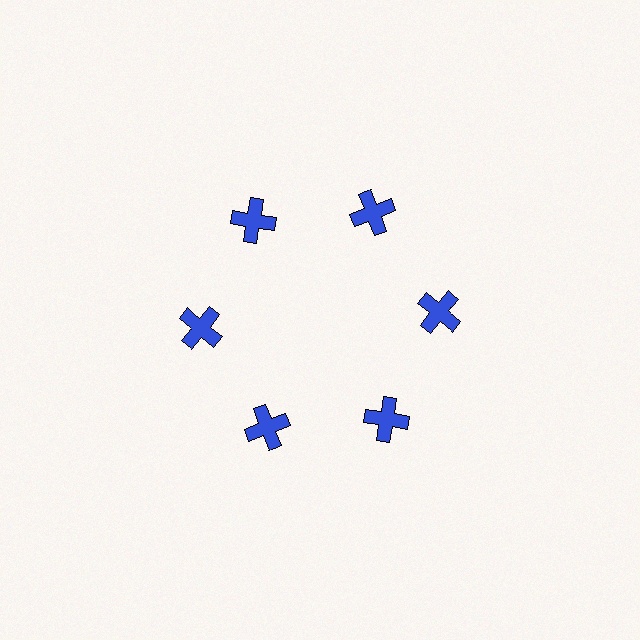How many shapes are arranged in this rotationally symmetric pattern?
There are 6 shapes, arranged in 6 groups of 1.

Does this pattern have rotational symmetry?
Yes, this pattern has 6-fold rotational symmetry. It looks the same after rotating 60 degrees around the center.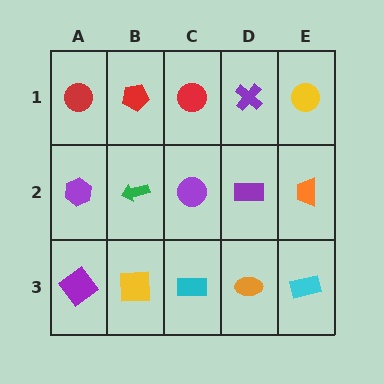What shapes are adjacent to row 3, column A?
A purple hexagon (row 2, column A), a yellow square (row 3, column B).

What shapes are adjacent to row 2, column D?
A purple cross (row 1, column D), an orange ellipse (row 3, column D), a purple circle (row 2, column C), an orange trapezoid (row 2, column E).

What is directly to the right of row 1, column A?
A red pentagon.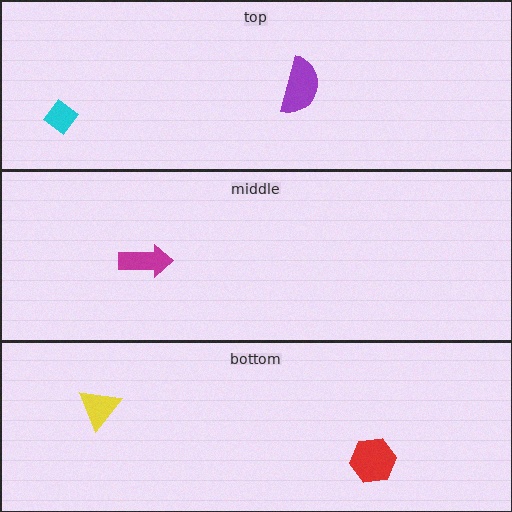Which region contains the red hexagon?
The bottom region.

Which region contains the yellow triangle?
The bottom region.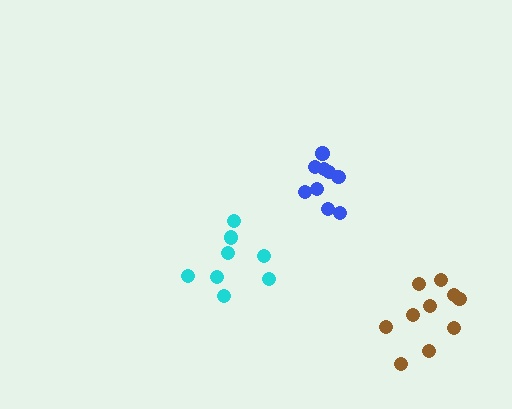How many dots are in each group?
Group 1: 8 dots, Group 2: 9 dots, Group 3: 10 dots (27 total).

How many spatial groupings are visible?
There are 3 spatial groupings.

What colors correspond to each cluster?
The clusters are colored: cyan, blue, brown.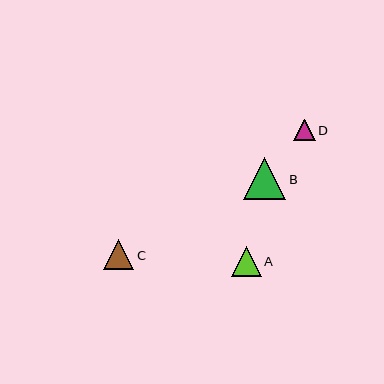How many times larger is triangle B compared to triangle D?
Triangle B is approximately 2.0 times the size of triangle D.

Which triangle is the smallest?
Triangle D is the smallest with a size of approximately 22 pixels.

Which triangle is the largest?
Triangle B is the largest with a size of approximately 43 pixels.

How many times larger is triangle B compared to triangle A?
Triangle B is approximately 1.4 times the size of triangle A.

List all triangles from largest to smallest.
From largest to smallest: B, C, A, D.